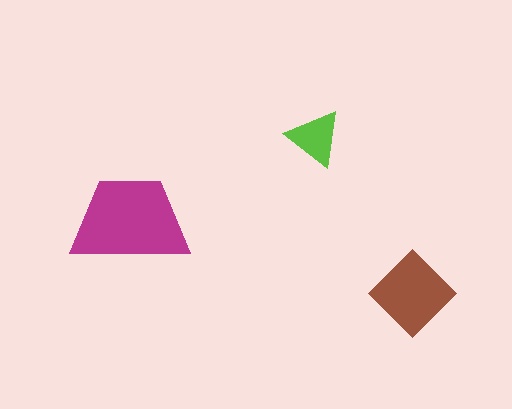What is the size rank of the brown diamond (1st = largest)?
2nd.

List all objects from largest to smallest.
The magenta trapezoid, the brown diamond, the lime triangle.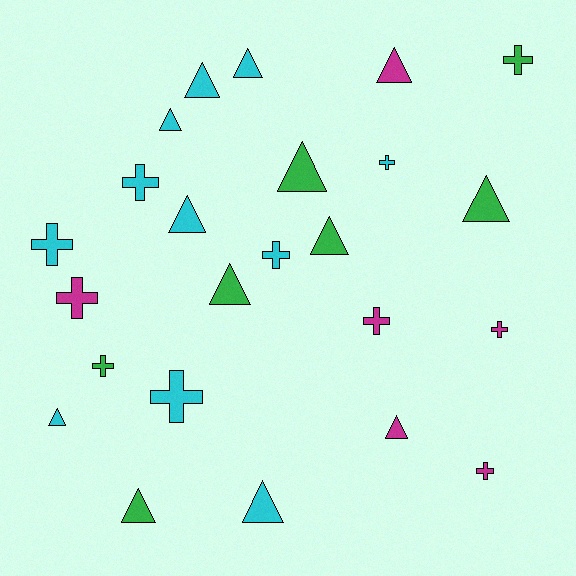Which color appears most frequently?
Cyan, with 11 objects.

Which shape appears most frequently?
Triangle, with 13 objects.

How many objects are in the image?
There are 24 objects.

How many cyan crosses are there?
There are 5 cyan crosses.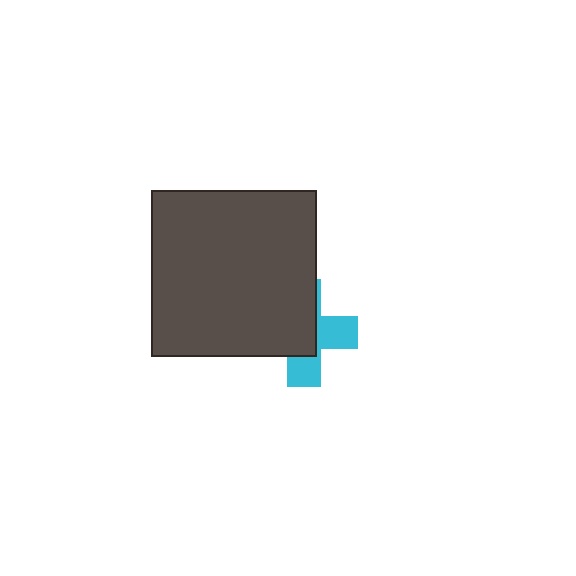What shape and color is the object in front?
The object in front is a dark gray square.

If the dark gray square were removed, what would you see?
You would see the complete cyan cross.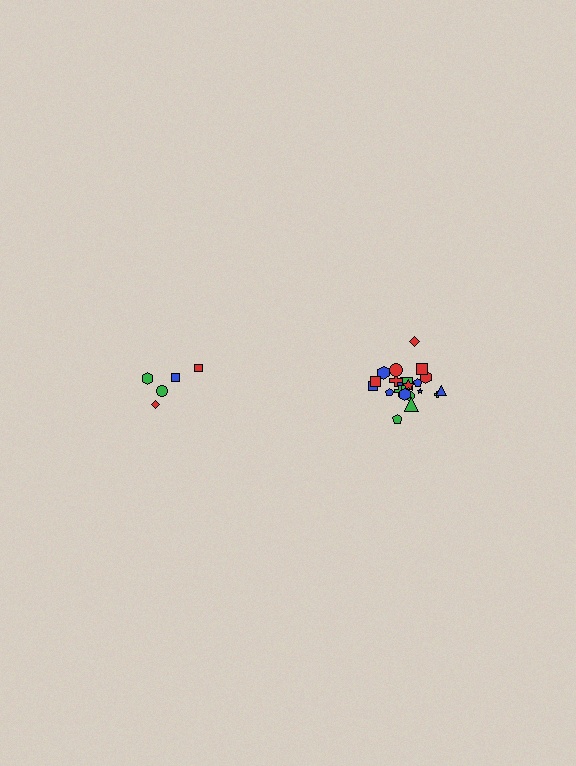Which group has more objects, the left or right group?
The right group.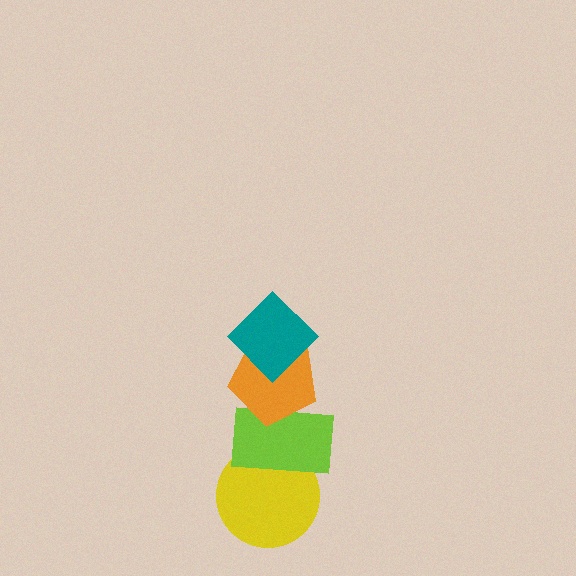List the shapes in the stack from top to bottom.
From top to bottom: the teal diamond, the orange pentagon, the lime rectangle, the yellow circle.